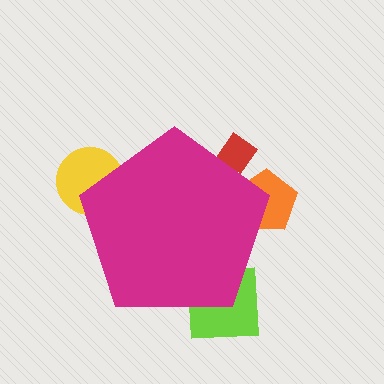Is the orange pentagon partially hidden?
Yes, the orange pentagon is partially hidden behind the magenta pentagon.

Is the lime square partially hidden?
Yes, the lime square is partially hidden behind the magenta pentagon.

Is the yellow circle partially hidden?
Yes, the yellow circle is partially hidden behind the magenta pentagon.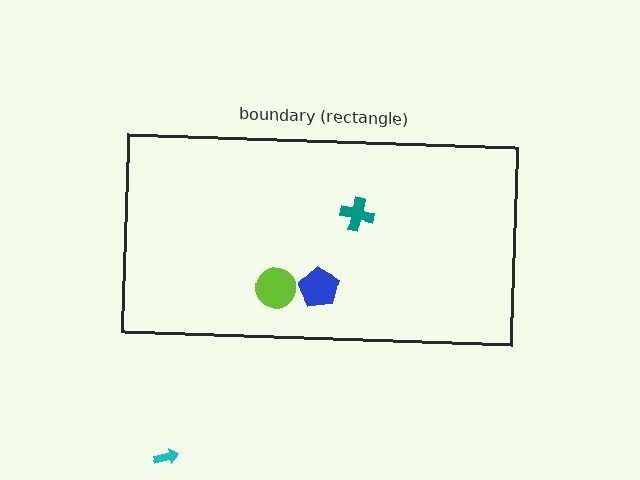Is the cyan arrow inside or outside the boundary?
Outside.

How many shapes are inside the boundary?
3 inside, 1 outside.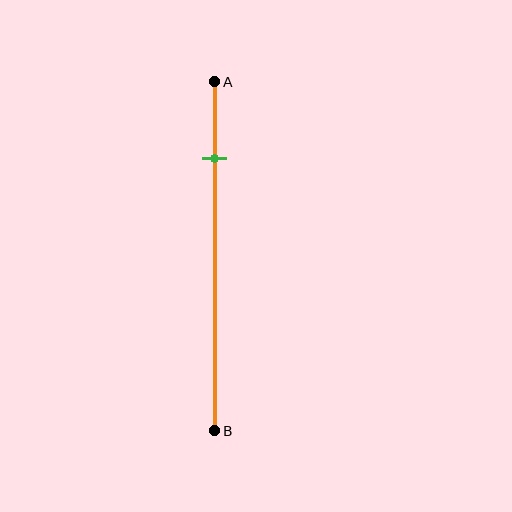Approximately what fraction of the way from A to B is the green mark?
The green mark is approximately 20% of the way from A to B.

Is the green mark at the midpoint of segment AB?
No, the mark is at about 20% from A, not at the 50% midpoint.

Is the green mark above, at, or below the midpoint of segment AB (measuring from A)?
The green mark is above the midpoint of segment AB.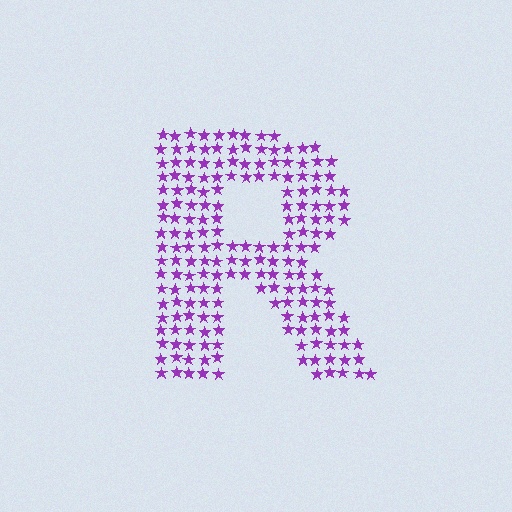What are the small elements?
The small elements are stars.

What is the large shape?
The large shape is the letter R.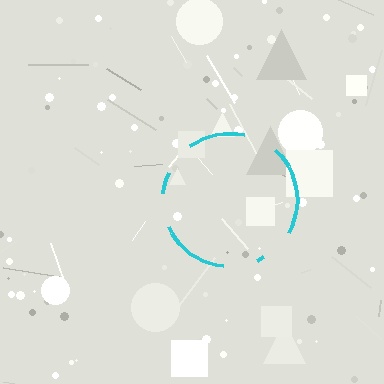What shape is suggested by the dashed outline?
The dashed outline suggests a circle.